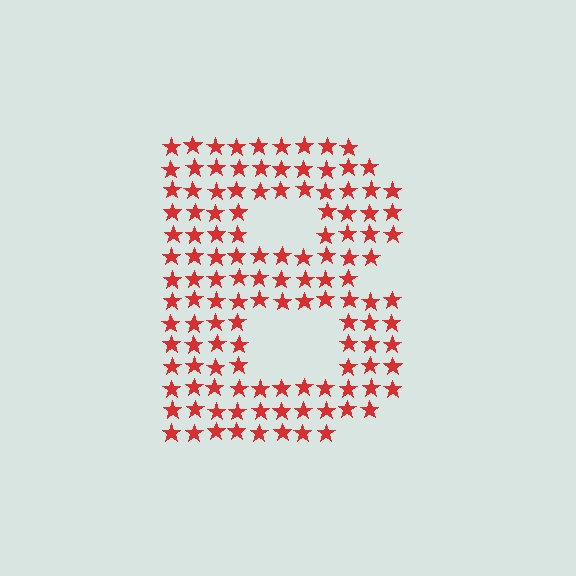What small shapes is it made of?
It is made of small stars.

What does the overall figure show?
The overall figure shows the letter B.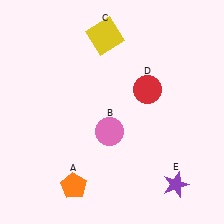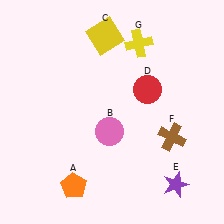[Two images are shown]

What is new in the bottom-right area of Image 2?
A brown cross (F) was added in the bottom-right area of Image 2.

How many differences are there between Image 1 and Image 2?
There are 2 differences between the two images.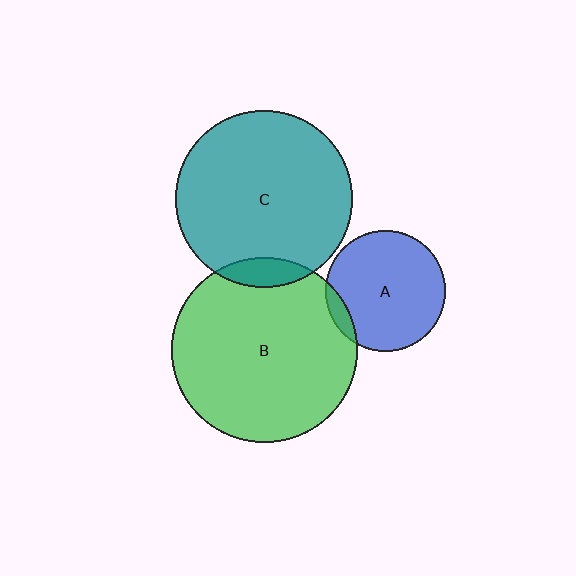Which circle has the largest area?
Circle B (green).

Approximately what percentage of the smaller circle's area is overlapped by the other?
Approximately 10%.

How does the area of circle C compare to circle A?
Approximately 2.2 times.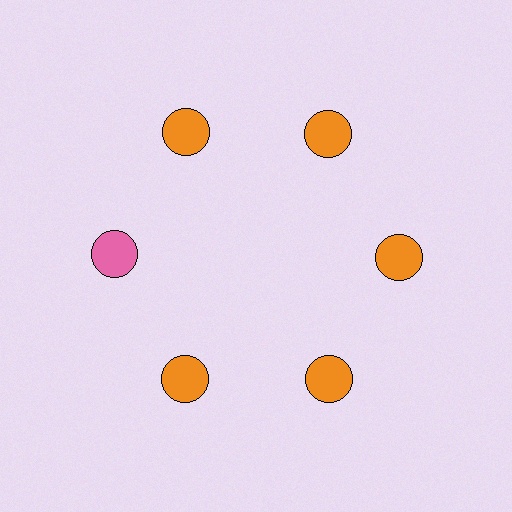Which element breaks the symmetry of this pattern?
The pink circle at roughly the 9 o'clock position breaks the symmetry. All other shapes are orange circles.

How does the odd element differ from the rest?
It has a different color: pink instead of orange.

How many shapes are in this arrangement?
There are 6 shapes arranged in a ring pattern.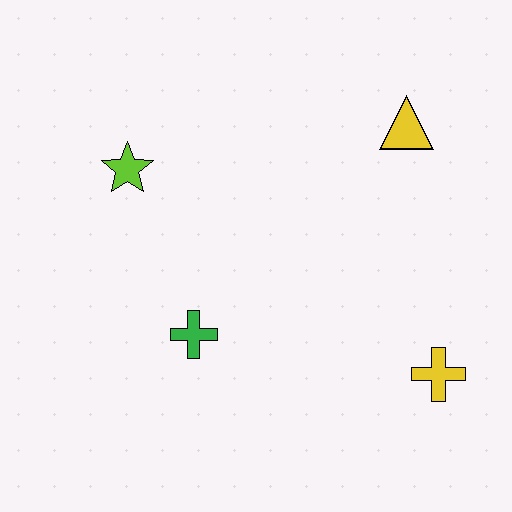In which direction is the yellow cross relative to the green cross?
The yellow cross is to the right of the green cross.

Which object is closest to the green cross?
The lime star is closest to the green cross.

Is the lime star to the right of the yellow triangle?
No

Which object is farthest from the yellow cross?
The lime star is farthest from the yellow cross.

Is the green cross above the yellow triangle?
No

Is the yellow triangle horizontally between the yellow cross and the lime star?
Yes